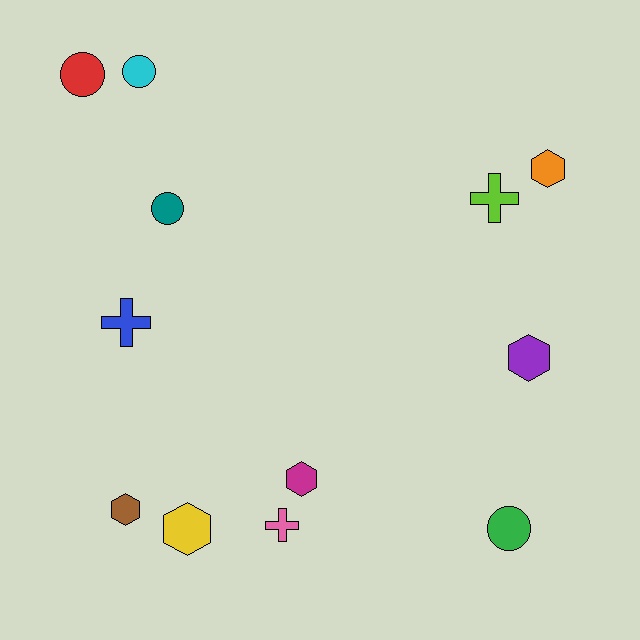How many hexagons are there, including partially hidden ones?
There are 5 hexagons.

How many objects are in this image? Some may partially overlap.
There are 12 objects.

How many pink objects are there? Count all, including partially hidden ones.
There is 1 pink object.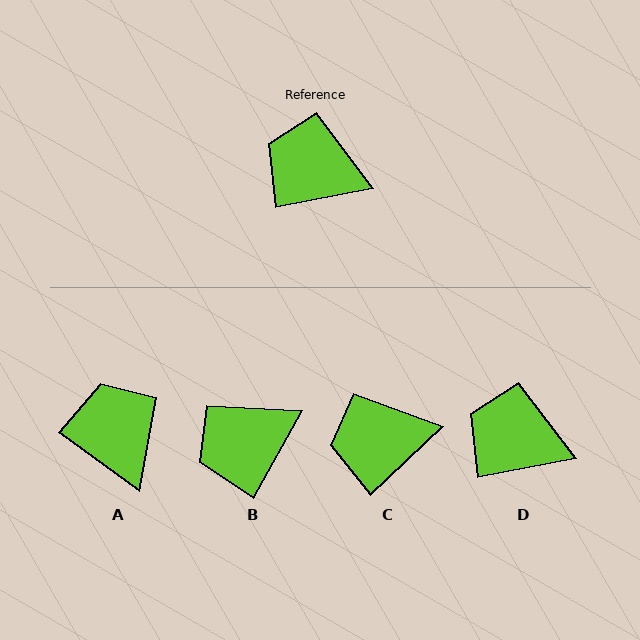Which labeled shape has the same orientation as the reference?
D.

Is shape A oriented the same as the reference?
No, it is off by about 47 degrees.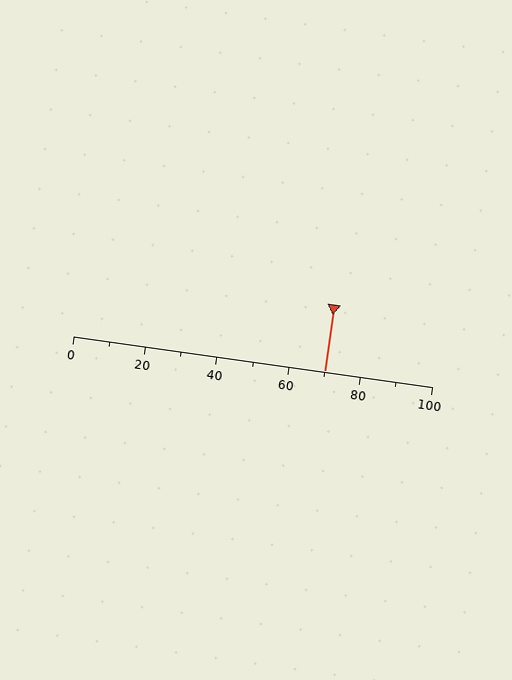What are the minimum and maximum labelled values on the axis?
The axis runs from 0 to 100.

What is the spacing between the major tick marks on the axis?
The major ticks are spaced 20 apart.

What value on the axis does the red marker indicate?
The marker indicates approximately 70.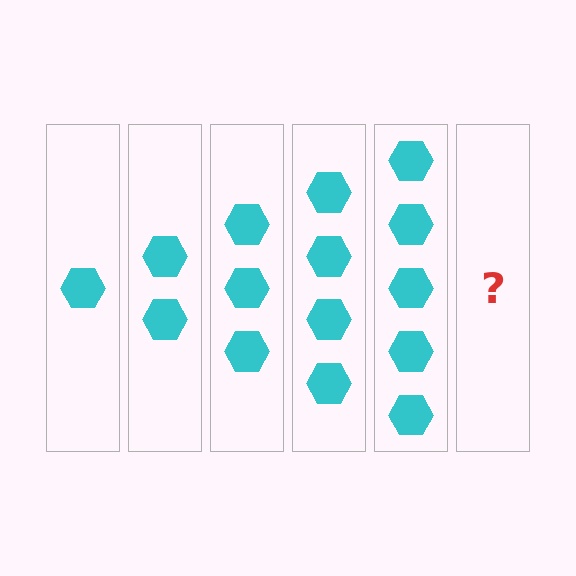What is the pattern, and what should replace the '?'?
The pattern is that each step adds one more hexagon. The '?' should be 6 hexagons.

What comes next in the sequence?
The next element should be 6 hexagons.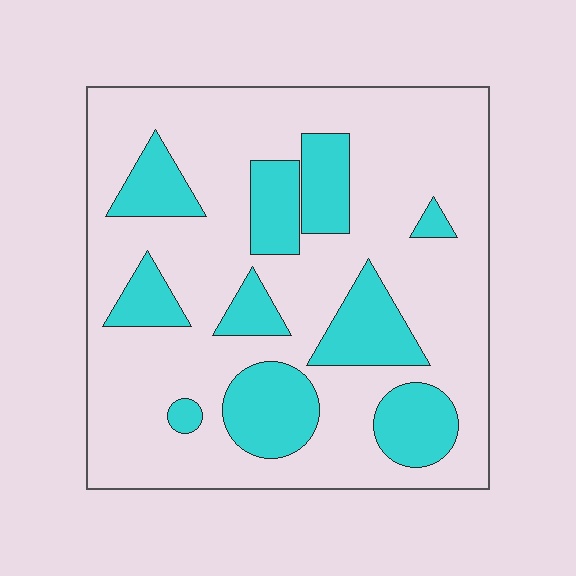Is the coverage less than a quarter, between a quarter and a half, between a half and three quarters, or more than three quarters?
Between a quarter and a half.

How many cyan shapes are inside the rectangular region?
10.